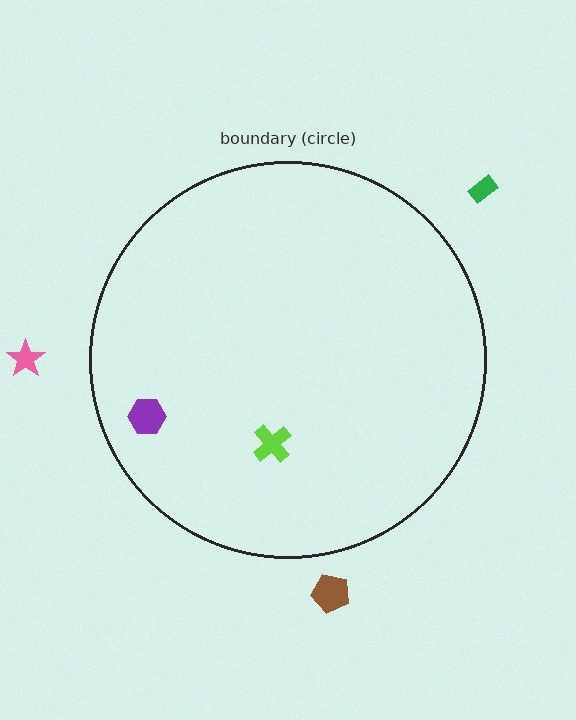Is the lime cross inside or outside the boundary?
Inside.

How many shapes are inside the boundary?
2 inside, 3 outside.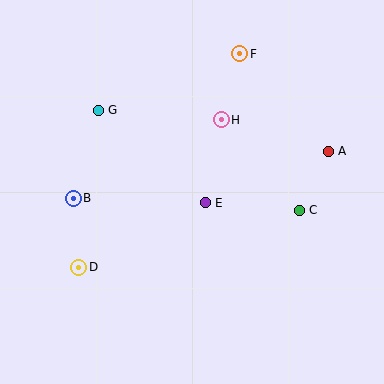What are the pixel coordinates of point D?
Point D is at (79, 267).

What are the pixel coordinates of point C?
Point C is at (299, 210).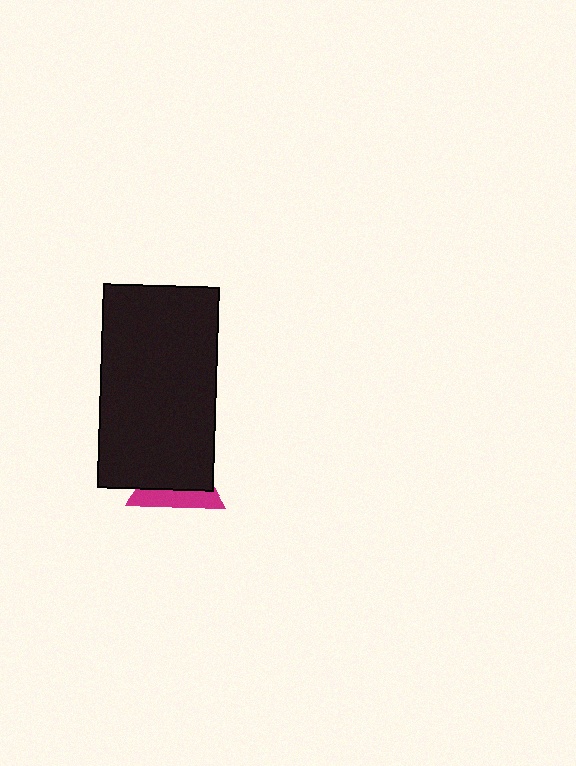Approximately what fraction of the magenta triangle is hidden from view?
Roughly 63% of the magenta triangle is hidden behind the black rectangle.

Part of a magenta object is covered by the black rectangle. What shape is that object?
It is a triangle.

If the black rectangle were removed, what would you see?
You would see the complete magenta triangle.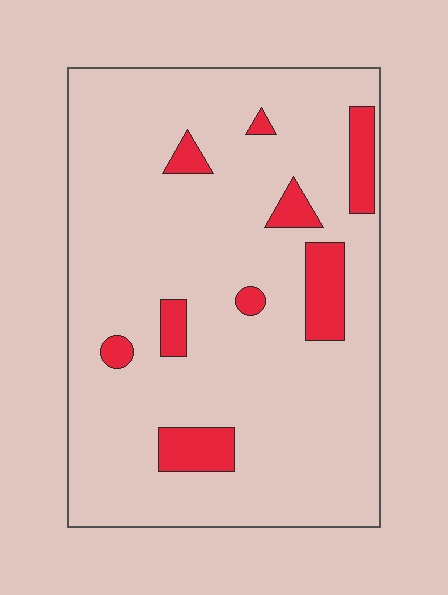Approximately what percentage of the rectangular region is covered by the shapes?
Approximately 10%.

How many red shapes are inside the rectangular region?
9.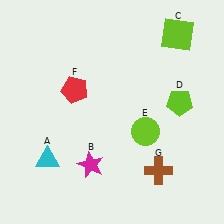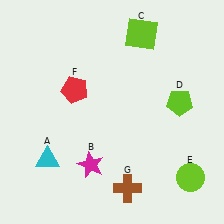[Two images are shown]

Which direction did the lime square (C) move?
The lime square (C) moved left.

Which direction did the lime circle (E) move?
The lime circle (E) moved down.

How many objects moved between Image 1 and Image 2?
3 objects moved between the two images.